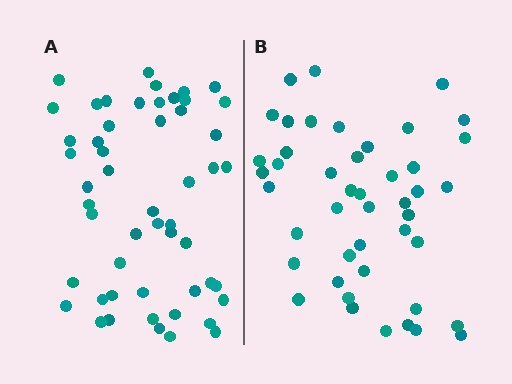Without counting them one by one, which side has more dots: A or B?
Region A (the left region) has more dots.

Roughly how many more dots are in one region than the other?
Region A has roughly 8 or so more dots than region B.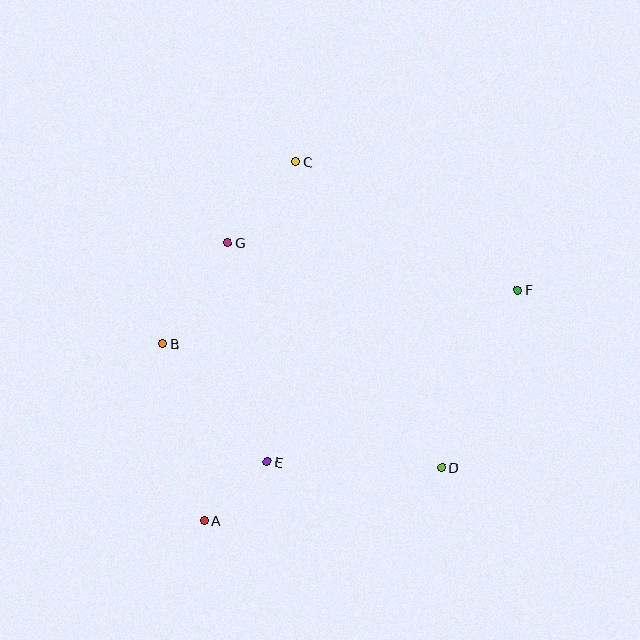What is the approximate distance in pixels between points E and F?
The distance between E and F is approximately 304 pixels.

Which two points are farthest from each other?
Points A and F are farthest from each other.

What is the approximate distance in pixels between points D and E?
The distance between D and E is approximately 175 pixels.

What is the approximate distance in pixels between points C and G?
The distance between C and G is approximately 106 pixels.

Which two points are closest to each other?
Points A and E are closest to each other.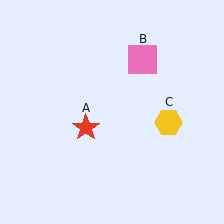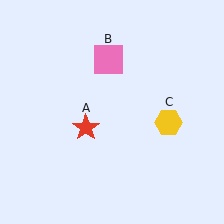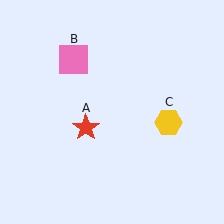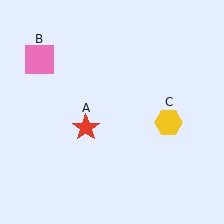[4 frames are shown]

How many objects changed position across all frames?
1 object changed position: pink square (object B).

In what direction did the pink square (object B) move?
The pink square (object B) moved left.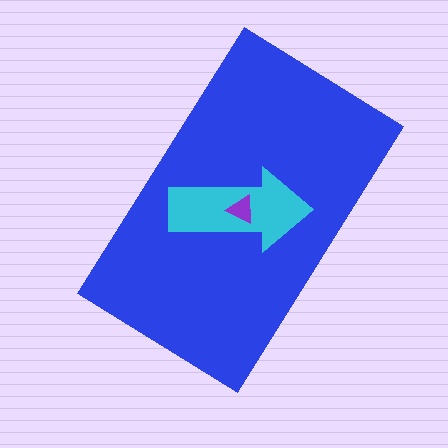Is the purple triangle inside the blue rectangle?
Yes.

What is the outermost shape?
The blue rectangle.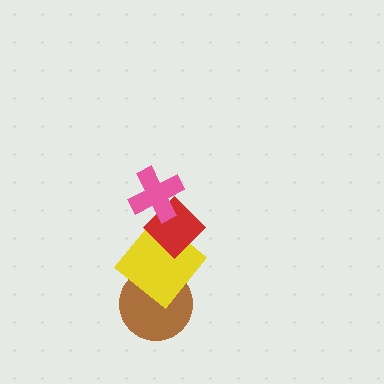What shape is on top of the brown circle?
The yellow diamond is on top of the brown circle.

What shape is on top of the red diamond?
The pink cross is on top of the red diamond.